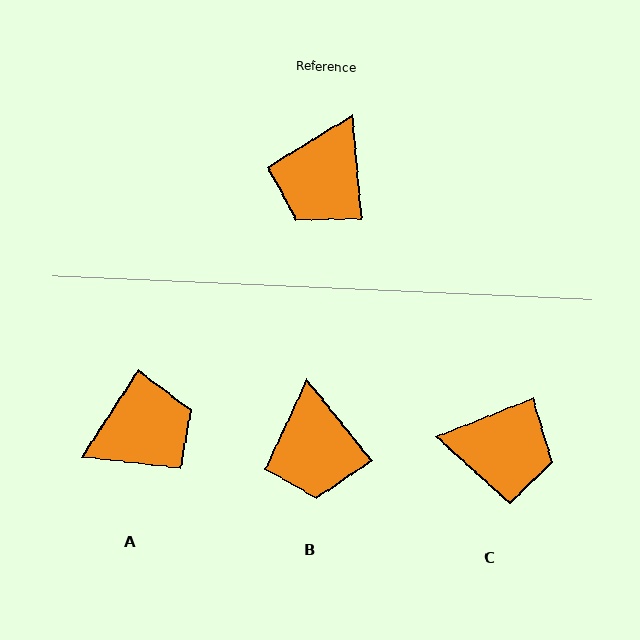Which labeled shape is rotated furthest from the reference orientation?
A, about 142 degrees away.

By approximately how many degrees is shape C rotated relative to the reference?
Approximately 106 degrees counter-clockwise.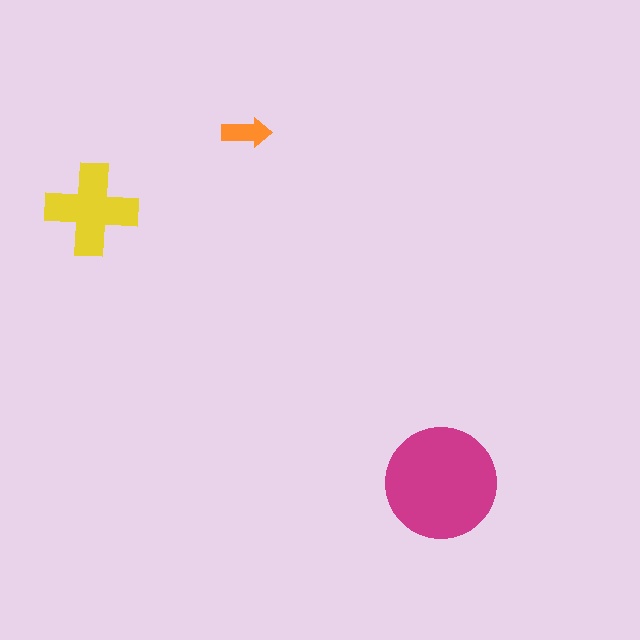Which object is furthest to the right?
The magenta circle is rightmost.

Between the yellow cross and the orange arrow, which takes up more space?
The yellow cross.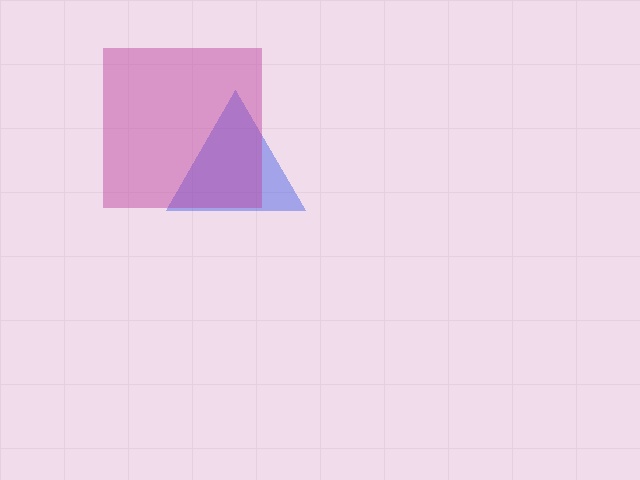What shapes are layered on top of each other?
The layered shapes are: a blue triangle, a magenta square.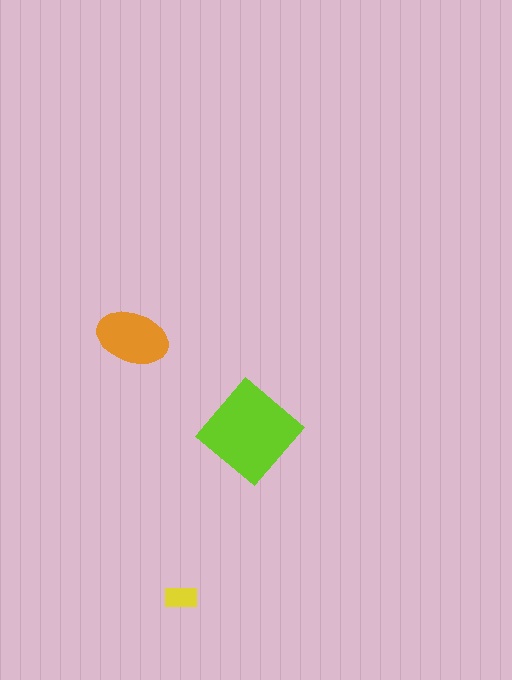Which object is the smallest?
The yellow rectangle.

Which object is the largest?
The lime diamond.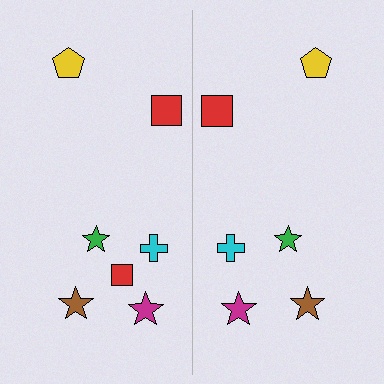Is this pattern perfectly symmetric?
No, the pattern is not perfectly symmetric. A red square is missing from the right side.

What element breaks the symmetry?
A red square is missing from the right side.